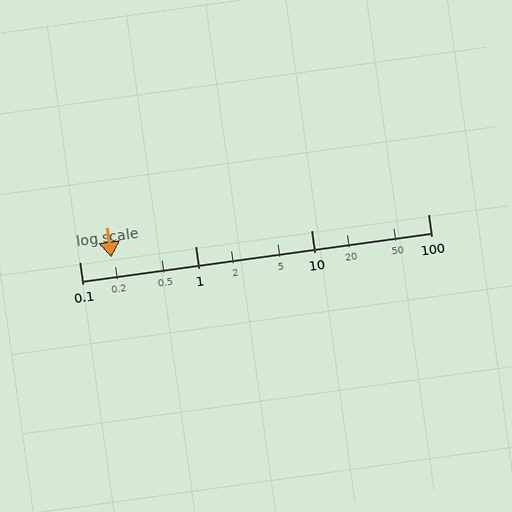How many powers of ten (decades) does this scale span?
The scale spans 3 decades, from 0.1 to 100.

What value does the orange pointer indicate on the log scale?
The pointer indicates approximately 0.19.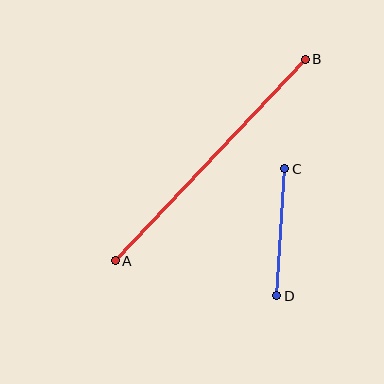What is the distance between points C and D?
The distance is approximately 127 pixels.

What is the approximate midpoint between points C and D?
The midpoint is at approximately (281, 232) pixels.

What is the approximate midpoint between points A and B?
The midpoint is at approximately (210, 160) pixels.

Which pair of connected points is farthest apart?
Points A and B are farthest apart.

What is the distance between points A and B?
The distance is approximately 277 pixels.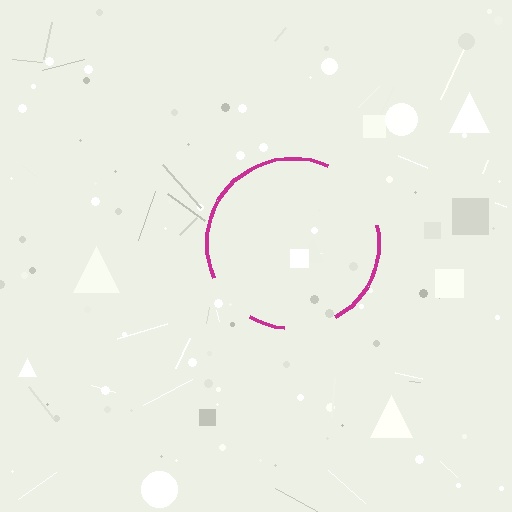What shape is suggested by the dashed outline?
The dashed outline suggests a circle.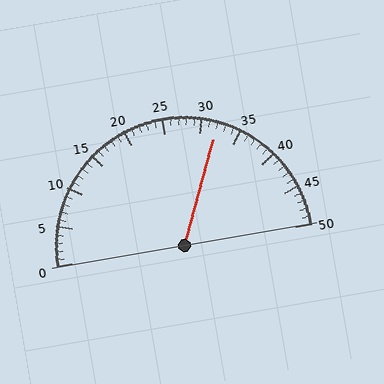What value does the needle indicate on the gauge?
The needle indicates approximately 32.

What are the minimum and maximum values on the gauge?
The gauge ranges from 0 to 50.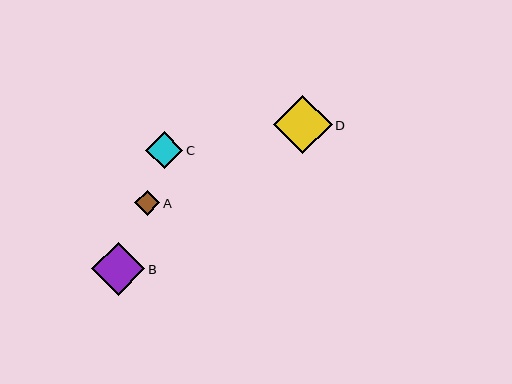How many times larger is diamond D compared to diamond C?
Diamond D is approximately 1.6 times the size of diamond C.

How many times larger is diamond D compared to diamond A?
Diamond D is approximately 2.3 times the size of diamond A.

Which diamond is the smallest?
Diamond A is the smallest with a size of approximately 25 pixels.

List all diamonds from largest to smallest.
From largest to smallest: D, B, C, A.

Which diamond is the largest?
Diamond D is the largest with a size of approximately 58 pixels.